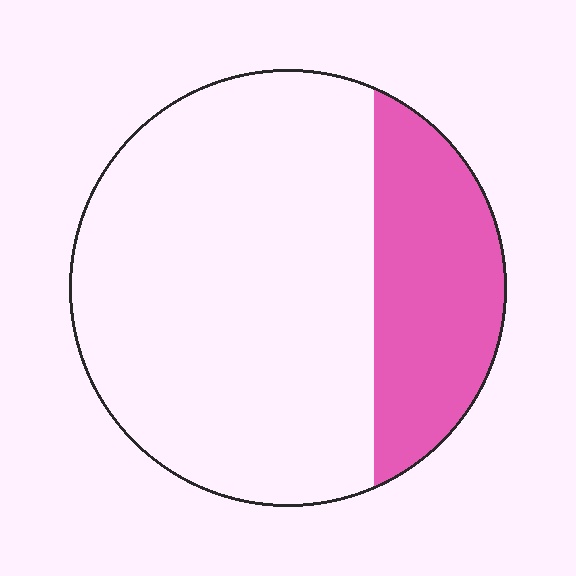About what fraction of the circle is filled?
About one quarter (1/4).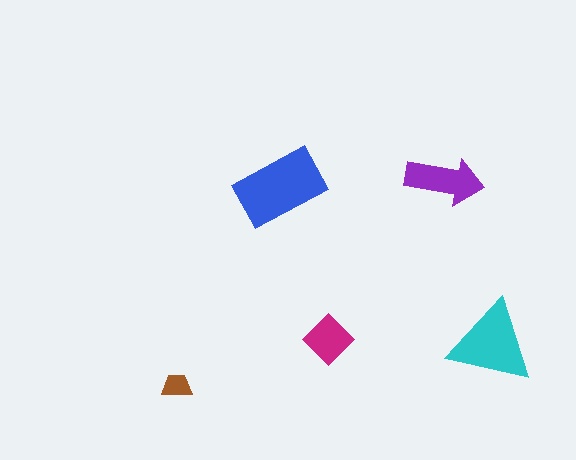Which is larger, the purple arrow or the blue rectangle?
The blue rectangle.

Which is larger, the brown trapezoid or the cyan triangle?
The cyan triangle.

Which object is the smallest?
The brown trapezoid.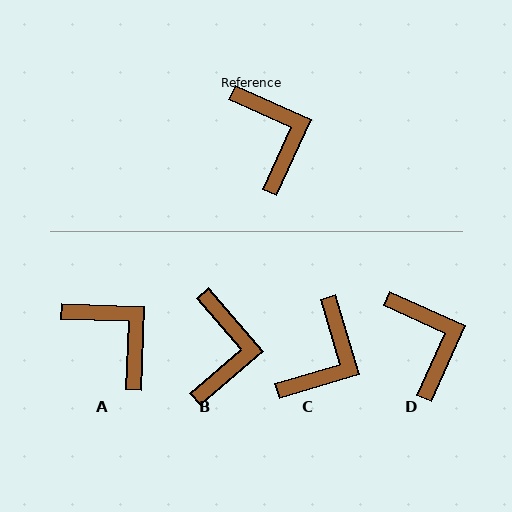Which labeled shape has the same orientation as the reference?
D.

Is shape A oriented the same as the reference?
No, it is off by about 22 degrees.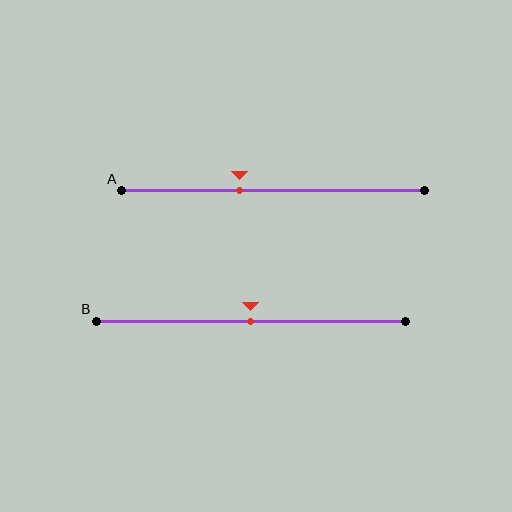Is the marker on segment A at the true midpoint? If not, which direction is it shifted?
No, the marker on segment A is shifted to the left by about 11% of the segment length.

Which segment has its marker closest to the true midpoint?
Segment B has its marker closest to the true midpoint.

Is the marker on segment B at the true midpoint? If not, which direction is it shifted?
Yes, the marker on segment B is at the true midpoint.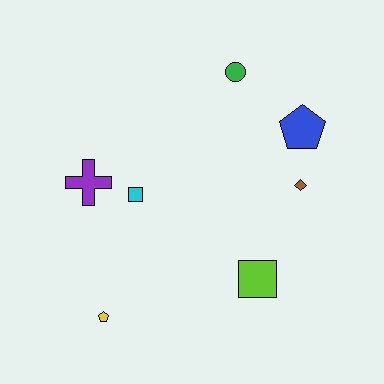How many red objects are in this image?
There are no red objects.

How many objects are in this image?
There are 7 objects.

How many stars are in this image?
There are no stars.